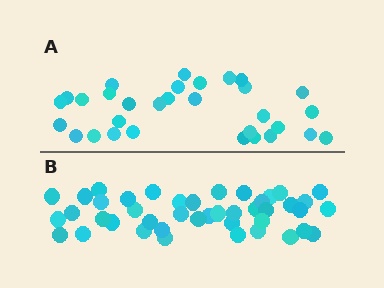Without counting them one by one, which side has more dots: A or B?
Region B (the bottom region) has more dots.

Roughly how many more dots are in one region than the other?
Region B has roughly 12 or so more dots than region A.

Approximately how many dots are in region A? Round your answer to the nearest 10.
About 30 dots. (The exact count is 31, which rounds to 30.)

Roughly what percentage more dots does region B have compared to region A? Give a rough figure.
About 40% more.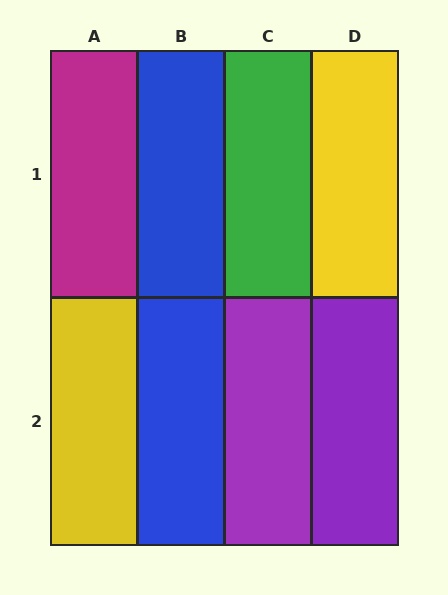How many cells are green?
1 cell is green.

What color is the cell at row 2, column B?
Blue.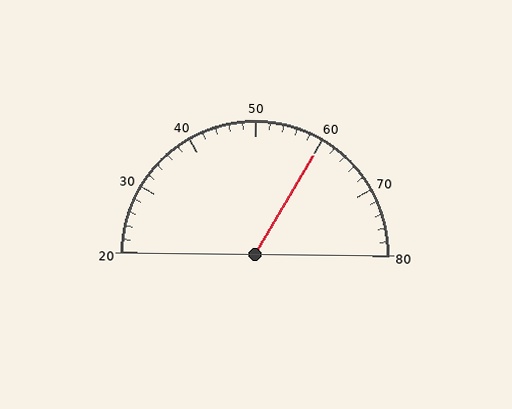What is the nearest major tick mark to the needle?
The nearest major tick mark is 60.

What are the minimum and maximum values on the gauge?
The gauge ranges from 20 to 80.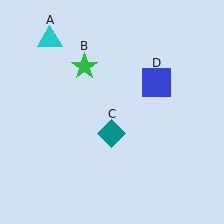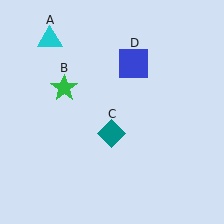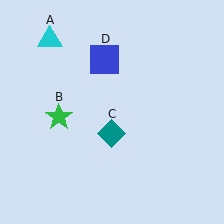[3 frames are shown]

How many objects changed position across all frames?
2 objects changed position: green star (object B), blue square (object D).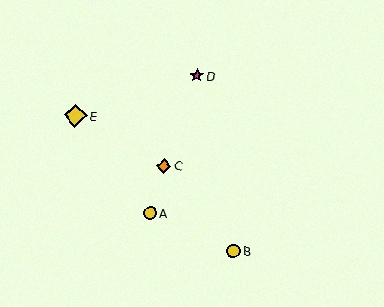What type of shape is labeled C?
Shape C is an orange diamond.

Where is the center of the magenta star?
The center of the magenta star is at (197, 76).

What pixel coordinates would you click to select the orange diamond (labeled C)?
Click at (164, 166) to select the orange diamond C.